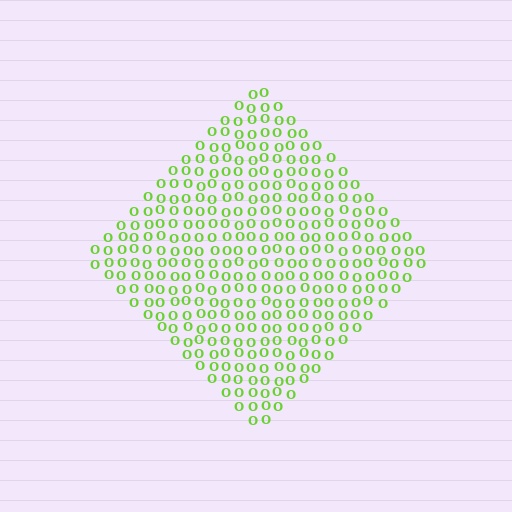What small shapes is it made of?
It is made of small letter O's.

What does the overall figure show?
The overall figure shows a diamond.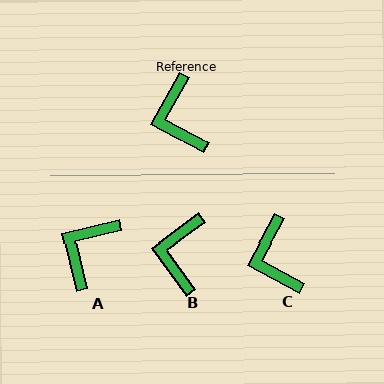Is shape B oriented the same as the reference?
No, it is off by about 25 degrees.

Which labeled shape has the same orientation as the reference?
C.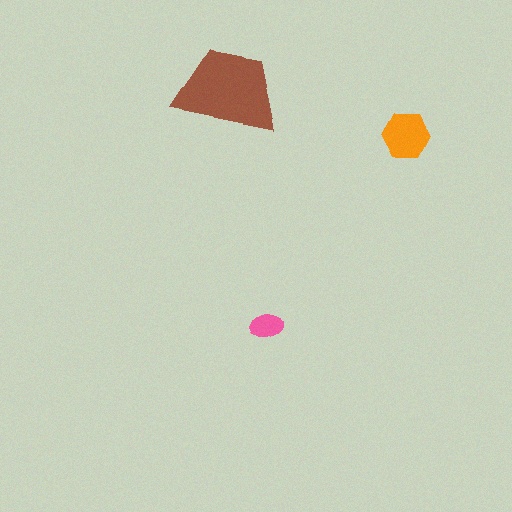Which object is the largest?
The brown trapezoid.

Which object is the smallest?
The pink ellipse.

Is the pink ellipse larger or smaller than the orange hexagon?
Smaller.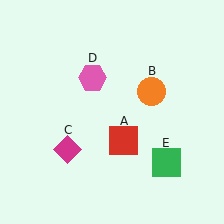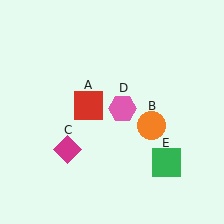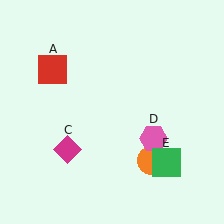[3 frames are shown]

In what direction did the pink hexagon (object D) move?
The pink hexagon (object D) moved down and to the right.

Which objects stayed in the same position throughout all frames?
Magenta diamond (object C) and green square (object E) remained stationary.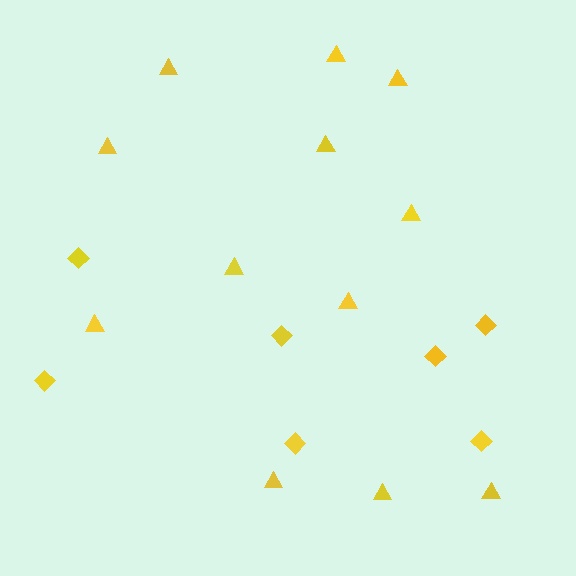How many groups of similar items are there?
There are 2 groups: one group of triangles (12) and one group of diamonds (7).